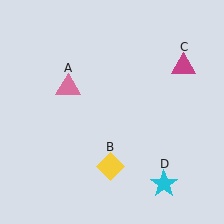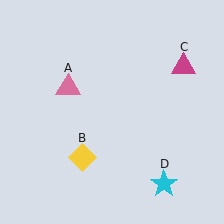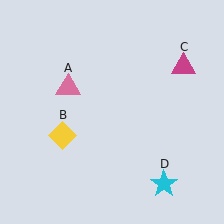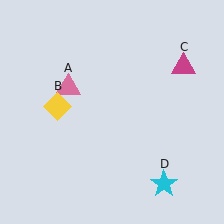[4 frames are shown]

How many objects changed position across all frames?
1 object changed position: yellow diamond (object B).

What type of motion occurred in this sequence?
The yellow diamond (object B) rotated clockwise around the center of the scene.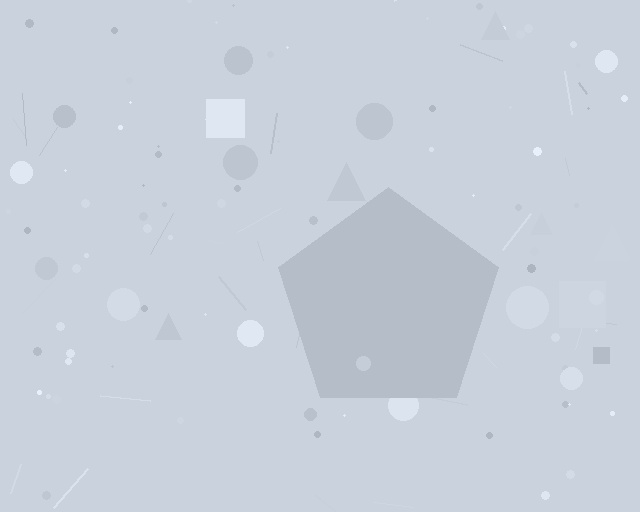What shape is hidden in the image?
A pentagon is hidden in the image.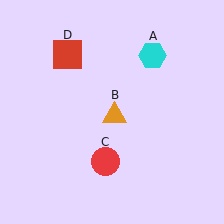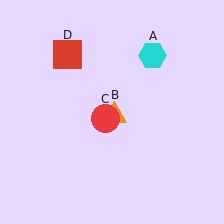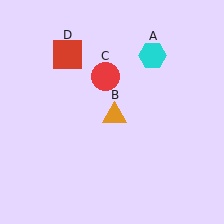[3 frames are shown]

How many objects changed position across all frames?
1 object changed position: red circle (object C).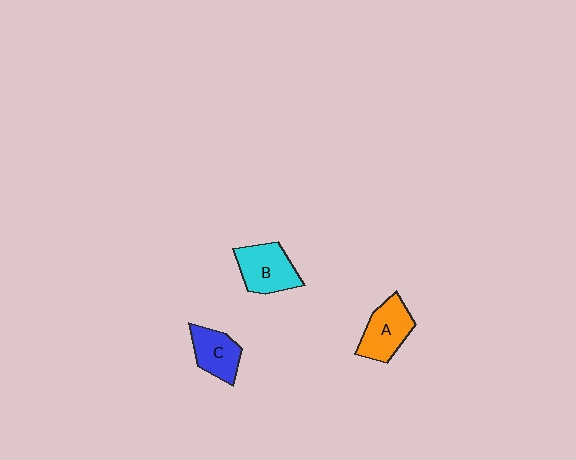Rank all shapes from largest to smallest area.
From largest to smallest: B (cyan), A (orange), C (blue).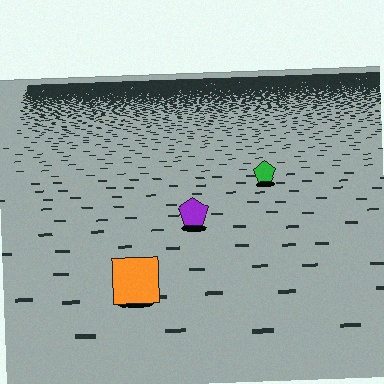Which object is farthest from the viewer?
The green pentagon is farthest from the viewer. It appears smaller and the ground texture around it is denser.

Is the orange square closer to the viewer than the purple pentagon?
Yes. The orange square is closer — you can tell from the texture gradient: the ground texture is coarser near it.